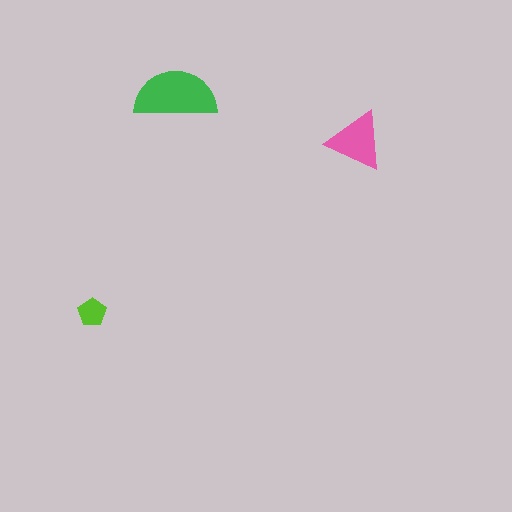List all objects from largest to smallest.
The green semicircle, the pink triangle, the lime pentagon.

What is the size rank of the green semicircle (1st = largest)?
1st.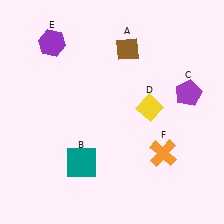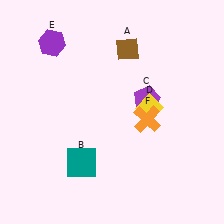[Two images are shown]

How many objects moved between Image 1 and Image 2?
2 objects moved between the two images.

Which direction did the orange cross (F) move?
The orange cross (F) moved up.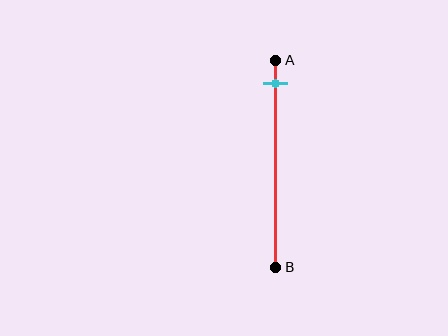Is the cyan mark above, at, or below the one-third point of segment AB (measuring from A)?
The cyan mark is above the one-third point of segment AB.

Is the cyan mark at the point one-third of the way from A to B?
No, the mark is at about 10% from A, not at the 33% one-third point.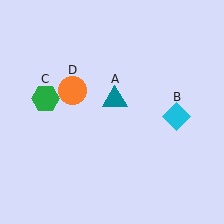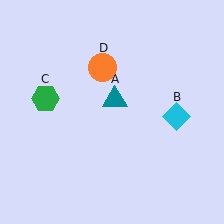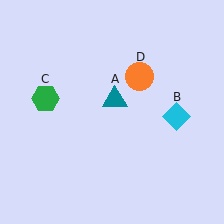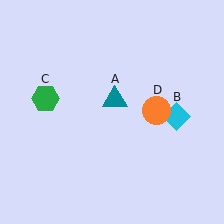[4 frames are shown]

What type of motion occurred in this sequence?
The orange circle (object D) rotated clockwise around the center of the scene.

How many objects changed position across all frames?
1 object changed position: orange circle (object D).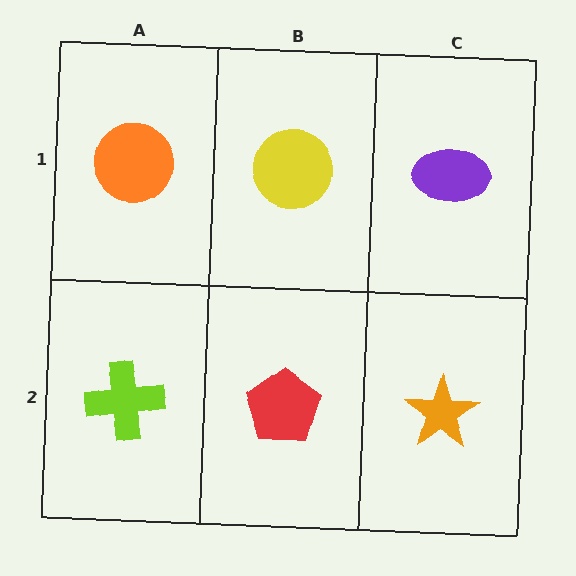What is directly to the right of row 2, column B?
An orange star.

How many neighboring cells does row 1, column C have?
2.